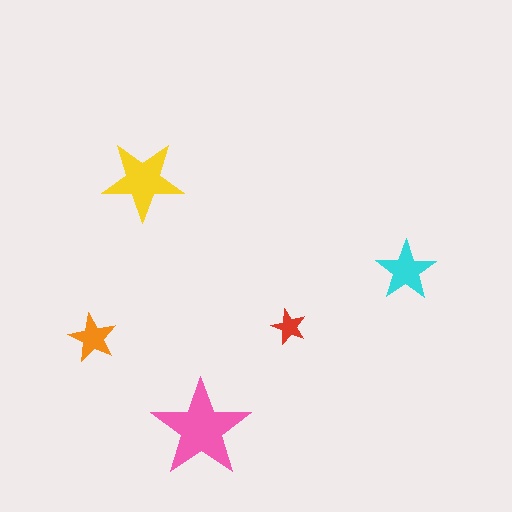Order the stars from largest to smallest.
the pink one, the yellow one, the cyan one, the orange one, the red one.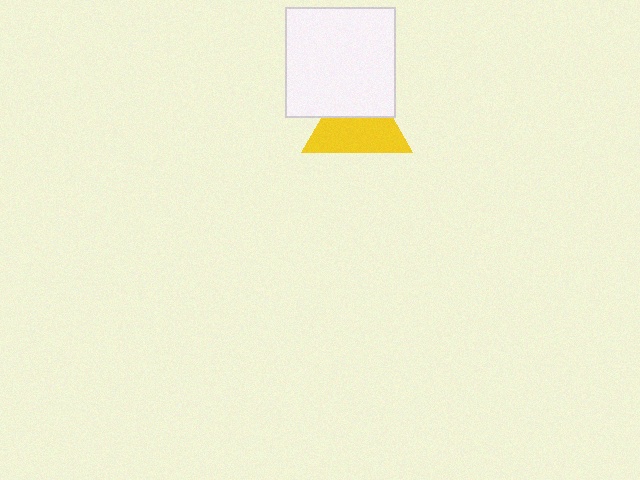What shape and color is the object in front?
The object in front is a white square.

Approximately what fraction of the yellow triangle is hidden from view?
Roughly 40% of the yellow triangle is hidden behind the white square.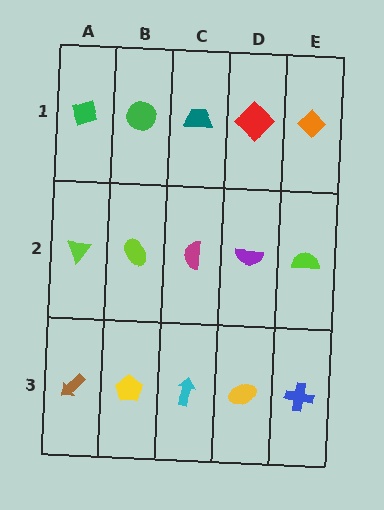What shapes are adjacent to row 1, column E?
A lime semicircle (row 2, column E), a red diamond (row 1, column D).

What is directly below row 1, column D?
A purple semicircle.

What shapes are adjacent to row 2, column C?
A teal trapezoid (row 1, column C), a cyan arrow (row 3, column C), a lime ellipse (row 2, column B), a purple semicircle (row 2, column D).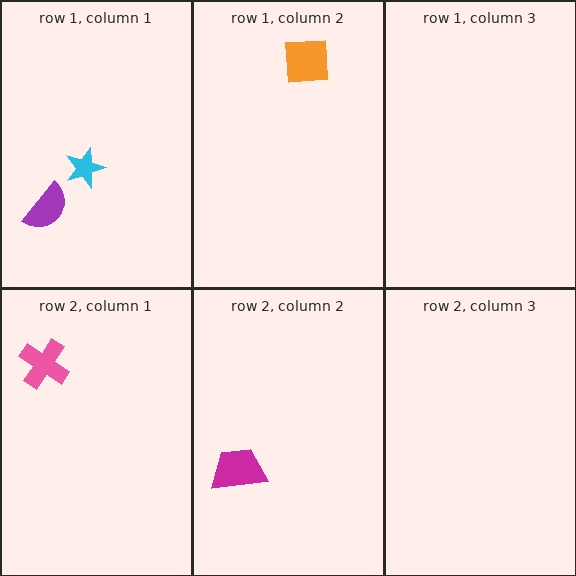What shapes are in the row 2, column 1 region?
The pink cross.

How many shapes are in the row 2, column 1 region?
1.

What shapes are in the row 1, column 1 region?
The cyan star, the purple semicircle.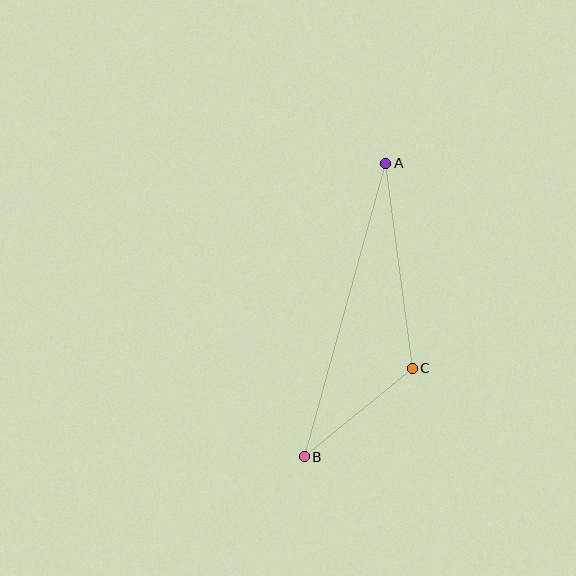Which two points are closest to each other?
Points B and C are closest to each other.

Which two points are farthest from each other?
Points A and B are farthest from each other.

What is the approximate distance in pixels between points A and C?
The distance between A and C is approximately 207 pixels.